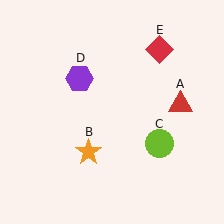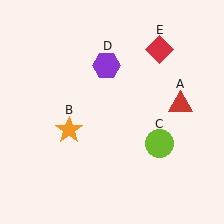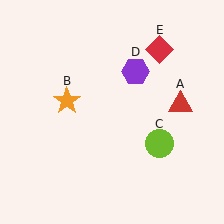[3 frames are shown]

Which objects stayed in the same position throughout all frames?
Red triangle (object A) and lime circle (object C) and red diamond (object E) remained stationary.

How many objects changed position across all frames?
2 objects changed position: orange star (object B), purple hexagon (object D).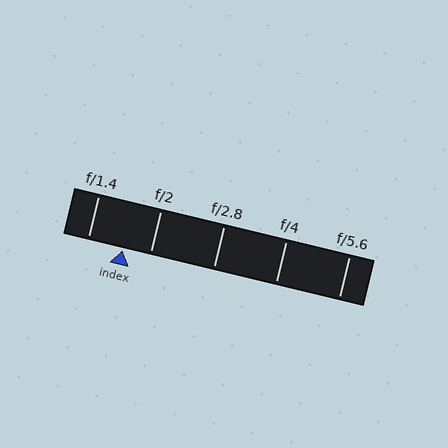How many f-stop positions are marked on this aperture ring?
There are 5 f-stop positions marked.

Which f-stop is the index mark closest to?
The index mark is closest to f/2.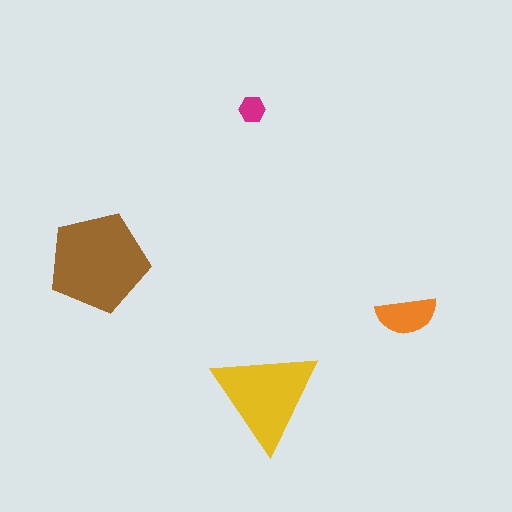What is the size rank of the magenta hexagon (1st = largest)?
4th.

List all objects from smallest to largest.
The magenta hexagon, the orange semicircle, the yellow triangle, the brown pentagon.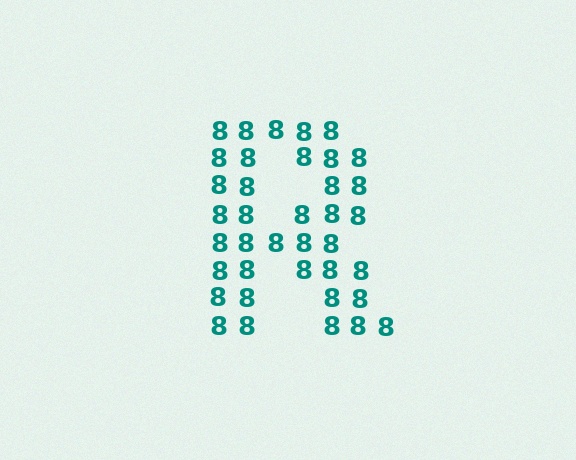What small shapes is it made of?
It is made of small digit 8's.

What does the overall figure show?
The overall figure shows the letter R.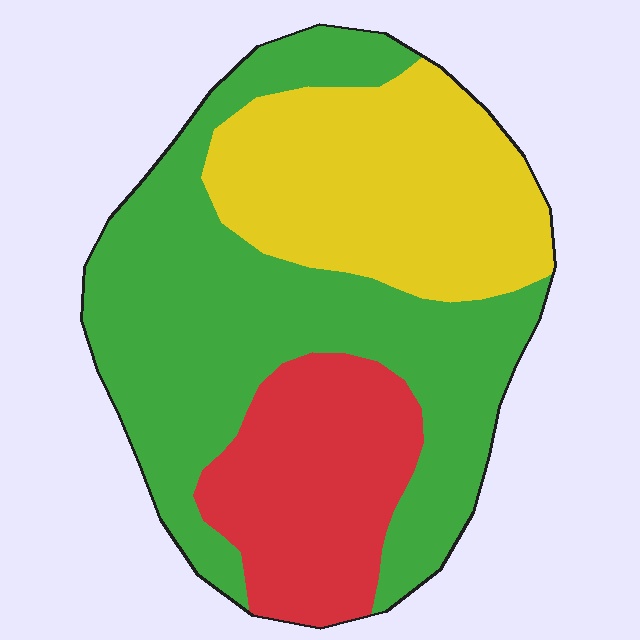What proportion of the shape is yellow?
Yellow covers about 30% of the shape.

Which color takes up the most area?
Green, at roughly 50%.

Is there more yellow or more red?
Yellow.